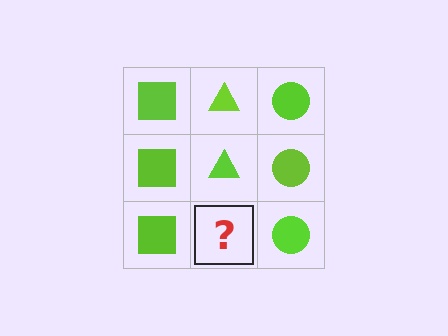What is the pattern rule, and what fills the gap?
The rule is that each column has a consistent shape. The gap should be filled with a lime triangle.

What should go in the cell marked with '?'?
The missing cell should contain a lime triangle.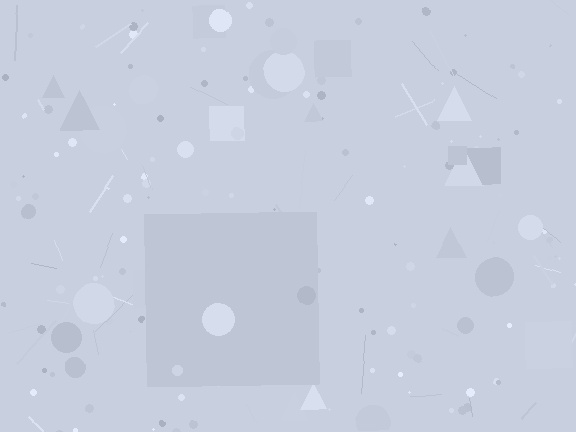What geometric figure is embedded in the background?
A square is embedded in the background.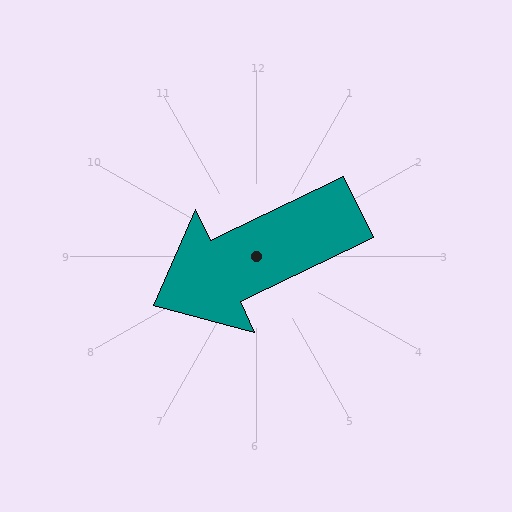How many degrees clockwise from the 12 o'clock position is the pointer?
Approximately 244 degrees.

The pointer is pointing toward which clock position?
Roughly 8 o'clock.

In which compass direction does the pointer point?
Southwest.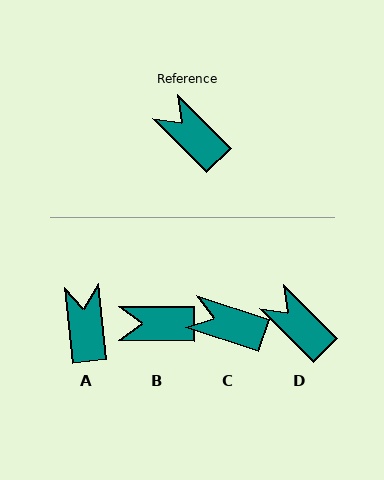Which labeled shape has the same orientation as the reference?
D.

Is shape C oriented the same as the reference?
No, it is off by about 27 degrees.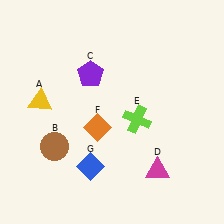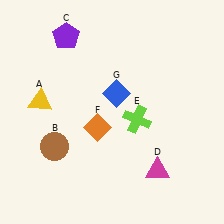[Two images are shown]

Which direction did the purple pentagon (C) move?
The purple pentagon (C) moved up.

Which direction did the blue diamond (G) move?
The blue diamond (G) moved up.